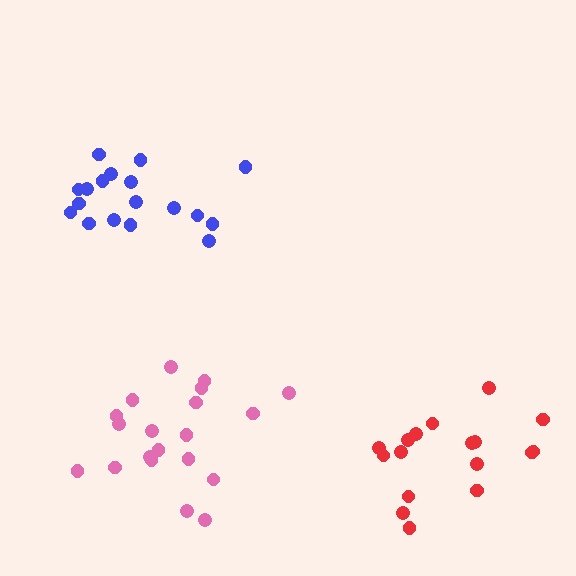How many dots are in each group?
Group 1: 18 dots, Group 2: 17 dots, Group 3: 20 dots (55 total).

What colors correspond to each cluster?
The clusters are colored: blue, red, pink.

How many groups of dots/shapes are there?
There are 3 groups.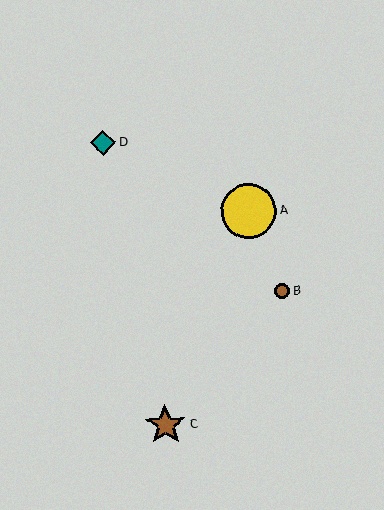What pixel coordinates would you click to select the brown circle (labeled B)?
Click at (282, 291) to select the brown circle B.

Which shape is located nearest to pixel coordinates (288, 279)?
The brown circle (labeled B) at (282, 291) is nearest to that location.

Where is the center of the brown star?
The center of the brown star is at (166, 425).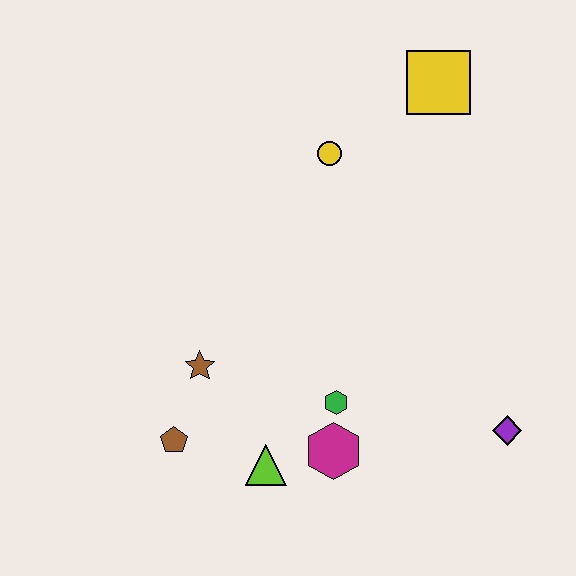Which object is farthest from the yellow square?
The brown pentagon is farthest from the yellow square.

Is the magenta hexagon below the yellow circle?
Yes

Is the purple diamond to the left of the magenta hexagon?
No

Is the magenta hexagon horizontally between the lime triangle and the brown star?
No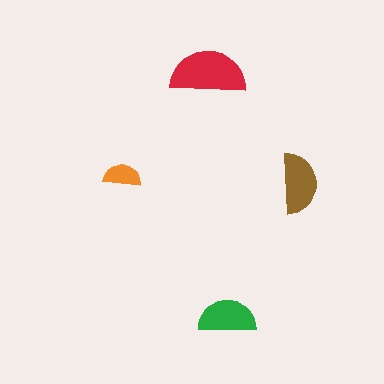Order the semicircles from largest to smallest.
the red one, the brown one, the green one, the orange one.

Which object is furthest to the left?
The orange semicircle is leftmost.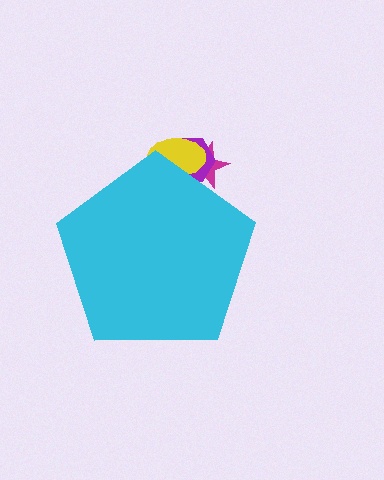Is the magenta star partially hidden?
Yes, the magenta star is partially hidden behind the cyan pentagon.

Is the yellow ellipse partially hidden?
Yes, the yellow ellipse is partially hidden behind the cyan pentagon.